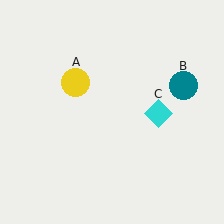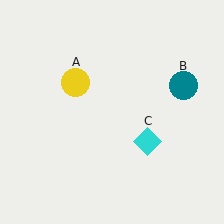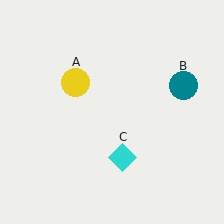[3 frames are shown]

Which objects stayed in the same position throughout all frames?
Yellow circle (object A) and teal circle (object B) remained stationary.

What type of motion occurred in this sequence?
The cyan diamond (object C) rotated clockwise around the center of the scene.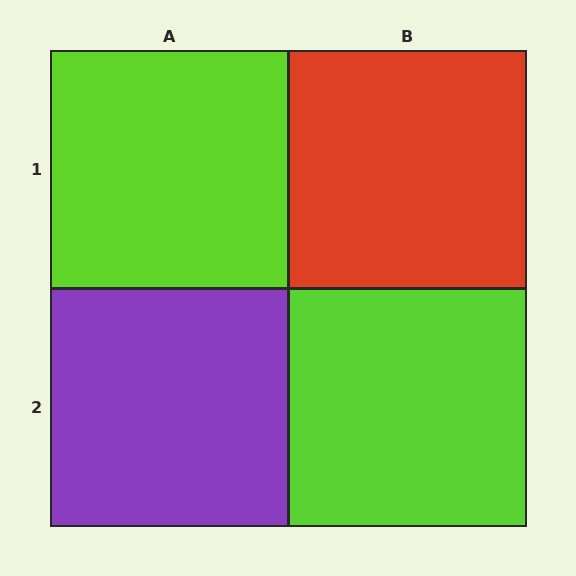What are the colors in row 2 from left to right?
Purple, lime.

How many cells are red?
1 cell is red.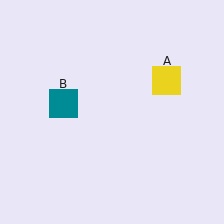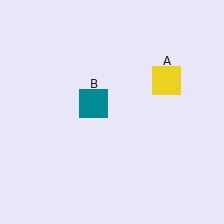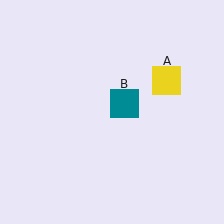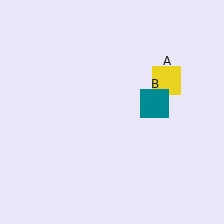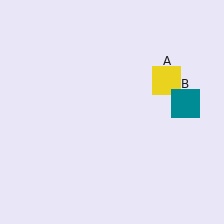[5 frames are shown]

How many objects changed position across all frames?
1 object changed position: teal square (object B).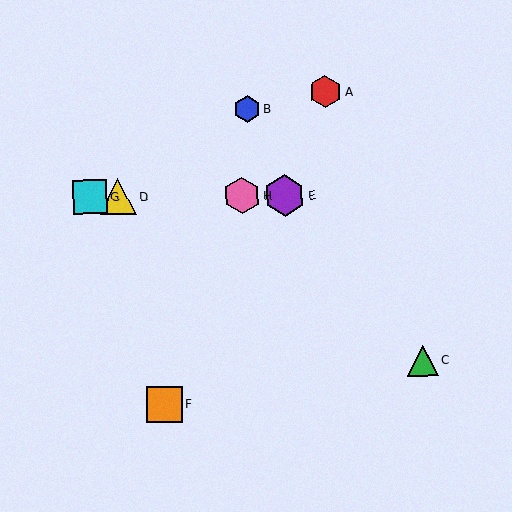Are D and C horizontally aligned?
No, D is at y≈197 and C is at y≈361.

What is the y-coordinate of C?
Object C is at y≈361.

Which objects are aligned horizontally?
Objects D, E, G, H are aligned horizontally.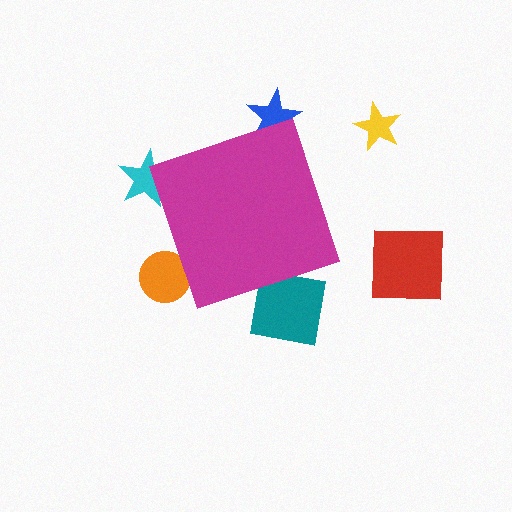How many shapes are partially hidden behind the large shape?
4 shapes are partially hidden.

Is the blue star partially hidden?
Yes, the blue star is partially hidden behind the magenta diamond.